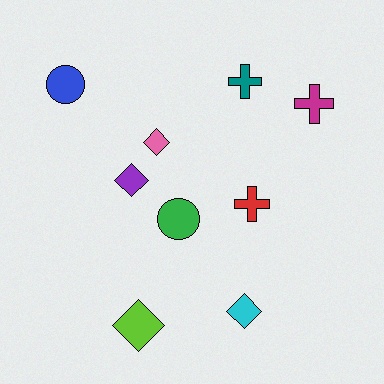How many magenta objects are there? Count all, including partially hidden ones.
There is 1 magenta object.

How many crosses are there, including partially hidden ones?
There are 3 crosses.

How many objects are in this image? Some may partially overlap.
There are 9 objects.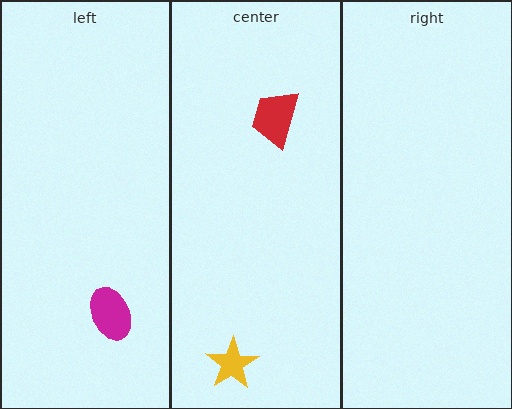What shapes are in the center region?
The yellow star, the red trapezoid.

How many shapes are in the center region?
2.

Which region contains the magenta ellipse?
The left region.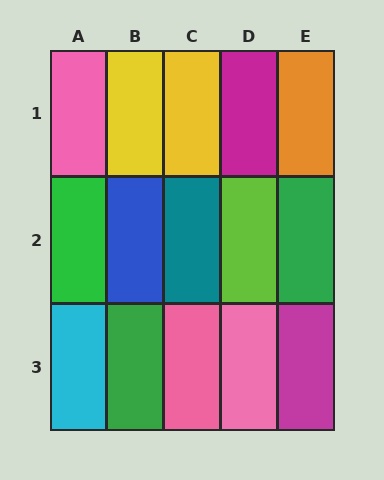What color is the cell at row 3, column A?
Cyan.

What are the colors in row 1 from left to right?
Pink, yellow, yellow, magenta, orange.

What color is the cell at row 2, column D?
Lime.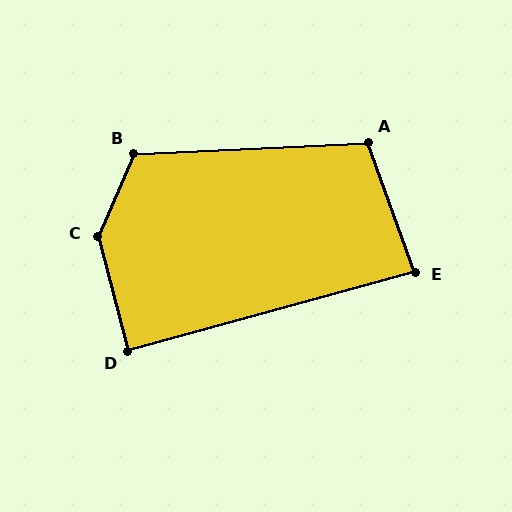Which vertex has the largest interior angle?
C, at approximately 142 degrees.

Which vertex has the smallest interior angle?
E, at approximately 86 degrees.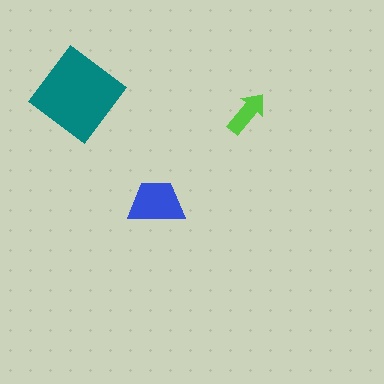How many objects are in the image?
There are 3 objects in the image.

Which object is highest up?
The teal diamond is topmost.